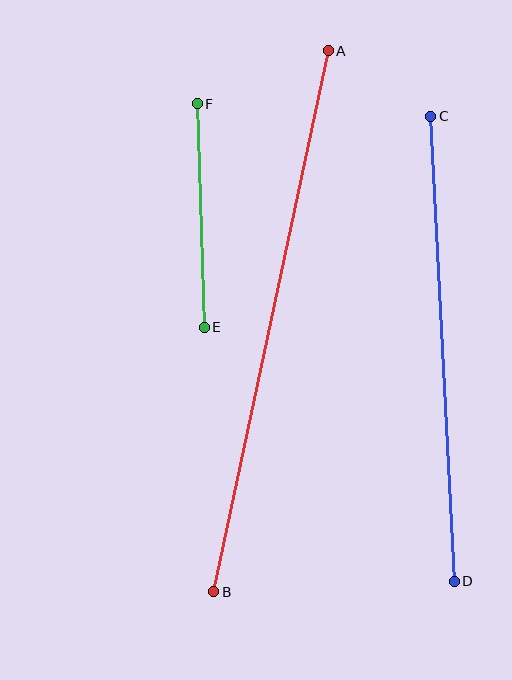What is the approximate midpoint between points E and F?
The midpoint is at approximately (201, 215) pixels.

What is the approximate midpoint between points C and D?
The midpoint is at approximately (443, 349) pixels.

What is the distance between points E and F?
The distance is approximately 223 pixels.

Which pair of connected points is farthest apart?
Points A and B are farthest apart.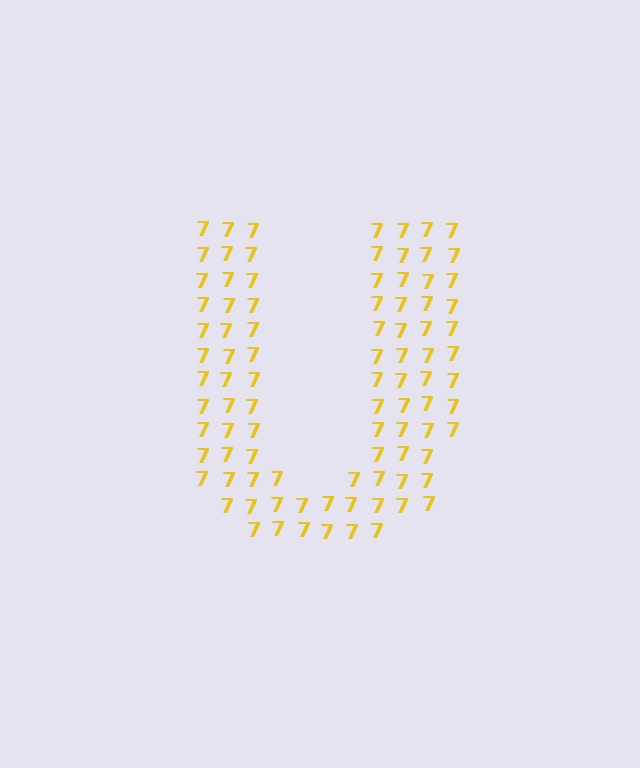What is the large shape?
The large shape is the letter U.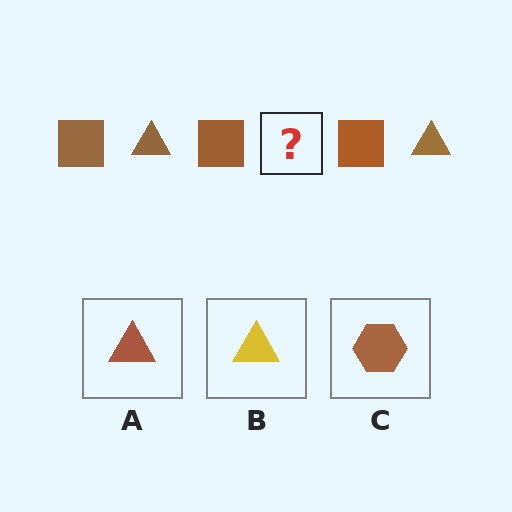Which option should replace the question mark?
Option A.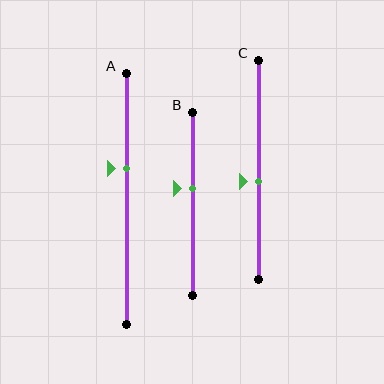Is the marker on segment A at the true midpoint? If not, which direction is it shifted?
No, the marker on segment A is shifted upward by about 12% of the segment length.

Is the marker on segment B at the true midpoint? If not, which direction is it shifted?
No, the marker on segment B is shifted upward by about 9% of the segment length.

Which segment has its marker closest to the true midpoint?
Segment C has its marker closest to the true midpoint.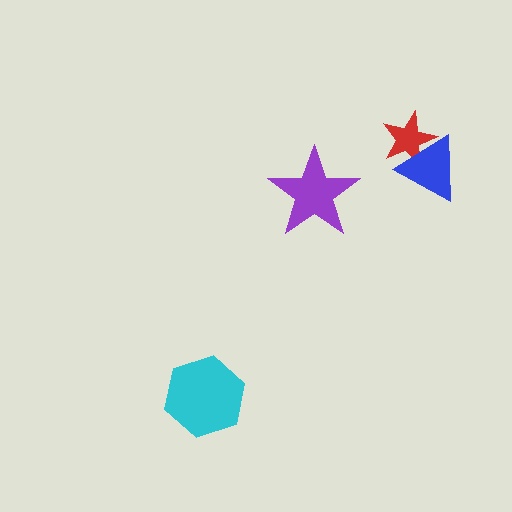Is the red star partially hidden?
Yes, it is partially covered by another shape.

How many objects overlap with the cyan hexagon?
0 objects overlap with the cyan hexagon.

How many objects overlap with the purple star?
0 objects overlap with the purple star.